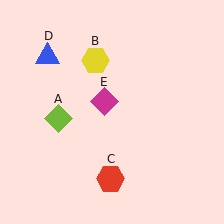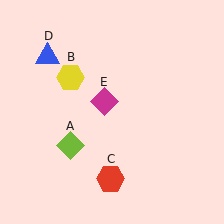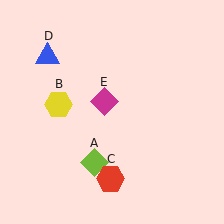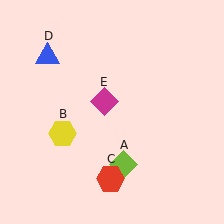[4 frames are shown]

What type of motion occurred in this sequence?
The lime diamond (object A), yellow hexagon (object B) rotated counterclockwise around the center of the scene.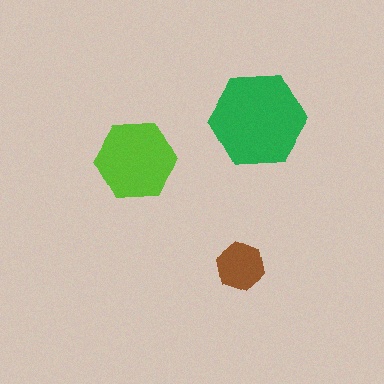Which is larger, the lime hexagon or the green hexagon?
The green one.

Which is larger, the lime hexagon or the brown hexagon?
The lime one.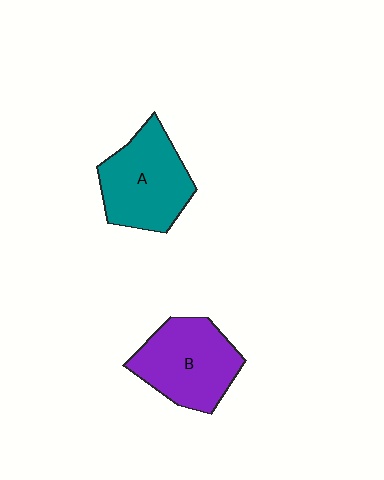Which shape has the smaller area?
Shape B (purple).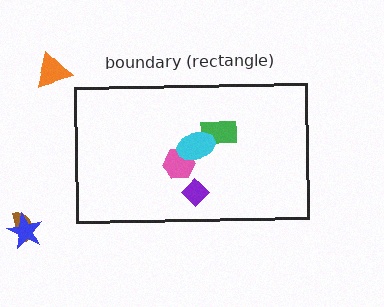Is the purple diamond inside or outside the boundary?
Inside.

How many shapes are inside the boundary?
4 inside, 3 outside.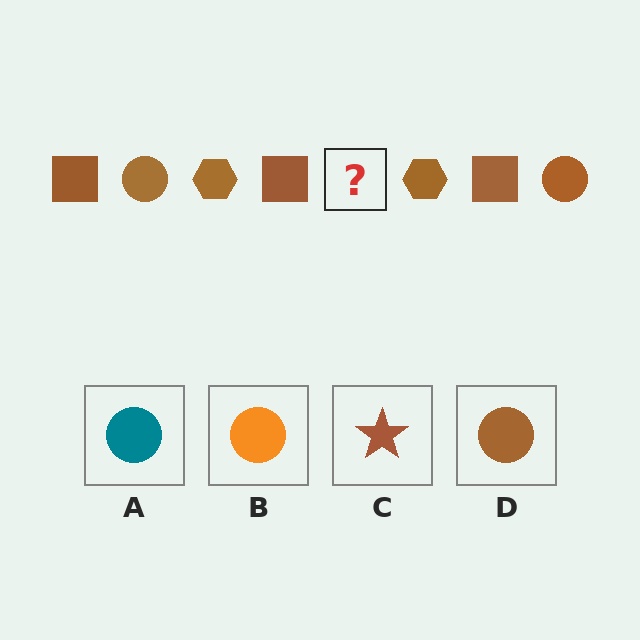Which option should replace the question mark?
Option D.